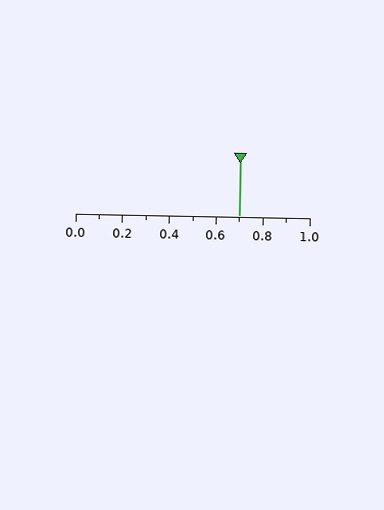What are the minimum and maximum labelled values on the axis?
The axis runs from 0.0 to 1.0.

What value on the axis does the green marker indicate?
The marker indicates approximately 0.7.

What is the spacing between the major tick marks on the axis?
The major ticks are spaced 0.2 apart.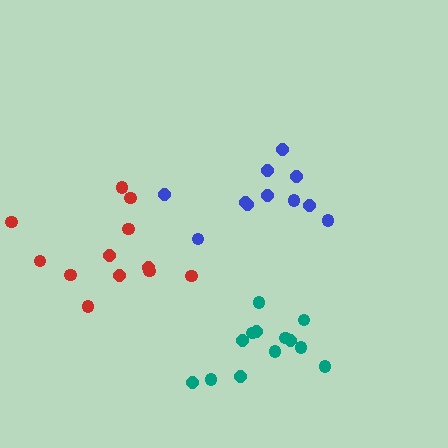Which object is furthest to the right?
The teal cluster is rightmost.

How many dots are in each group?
Group 1: 11 dots, Group 2: 12 dots, Group 3: 13 dots (36 total).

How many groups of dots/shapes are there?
There are 3 groups.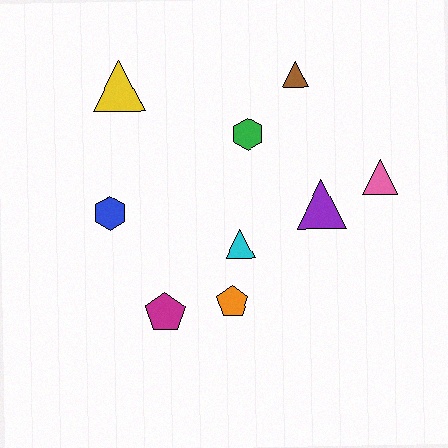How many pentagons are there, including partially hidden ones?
There are 2 pentagons.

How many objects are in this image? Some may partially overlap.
There are 9 objects.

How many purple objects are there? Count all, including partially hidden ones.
There is 1 purple object.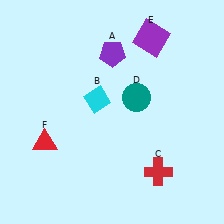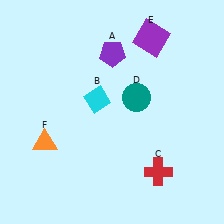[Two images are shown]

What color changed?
The triangle (F) changed from red in Image 1 to orange in Image 2.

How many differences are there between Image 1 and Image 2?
There is 1 difference between the two images.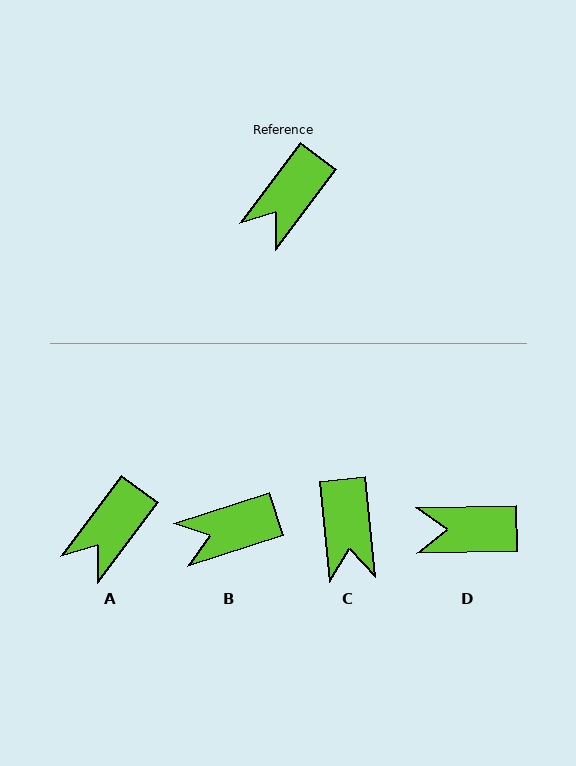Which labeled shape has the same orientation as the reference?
A.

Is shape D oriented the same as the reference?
No, it is off by about 52 degrees.